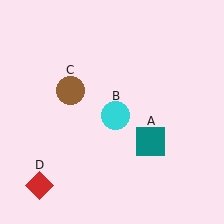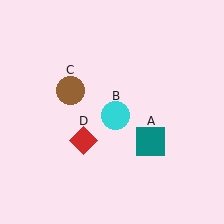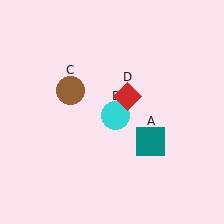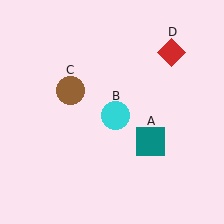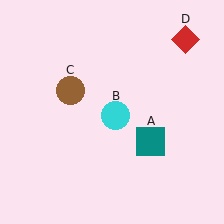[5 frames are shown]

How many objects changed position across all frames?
1 object changed position: red diamond (object D).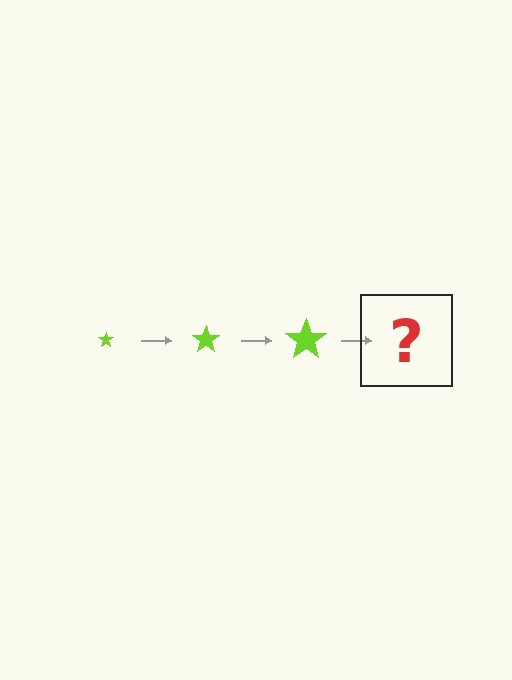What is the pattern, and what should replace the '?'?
The pattern is that the star gets progressively larger each step. The '?' should be a lime star, larger than the previous one.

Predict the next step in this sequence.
The next step is a lime star, larger than the previous one.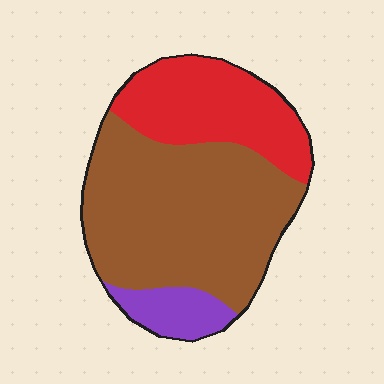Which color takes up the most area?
Brown, at roughly 60%.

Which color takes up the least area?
Purple, at roughly 10%.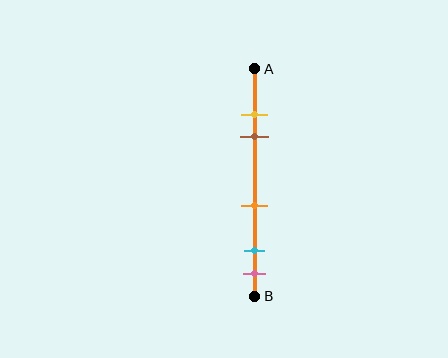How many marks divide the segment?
There are 5 marks dividing the segment.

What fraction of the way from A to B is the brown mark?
The brown mark is approximately 30% (0.3) of the way from A to B.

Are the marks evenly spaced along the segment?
No, the marks are not evenly spaced.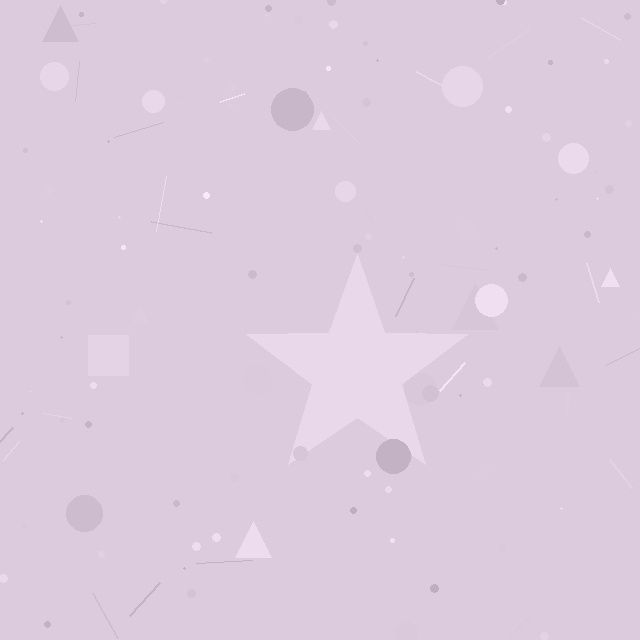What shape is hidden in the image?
A star is hidden in the image.